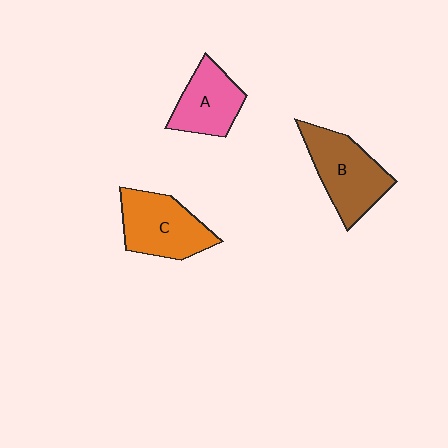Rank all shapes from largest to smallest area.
From largest to smallest: B (brown), C (orange), A (pink).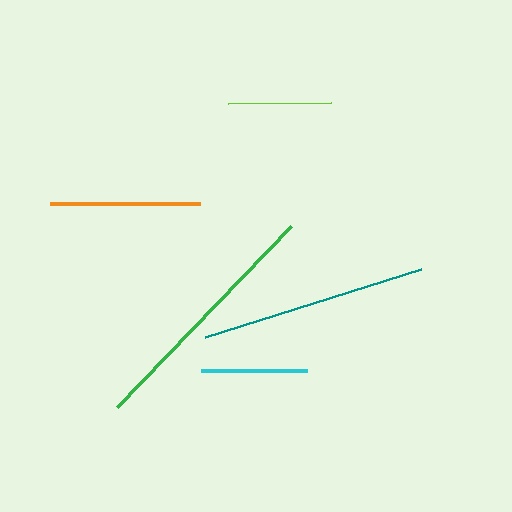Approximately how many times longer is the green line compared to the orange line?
The green line is approximately 1.7 times the length of the orange line.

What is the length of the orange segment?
The orange segment is approximately 150 pixels long.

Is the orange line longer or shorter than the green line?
The green line is longer than the orange line.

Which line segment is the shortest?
The lime line is the shortest at approximately 104 pixels.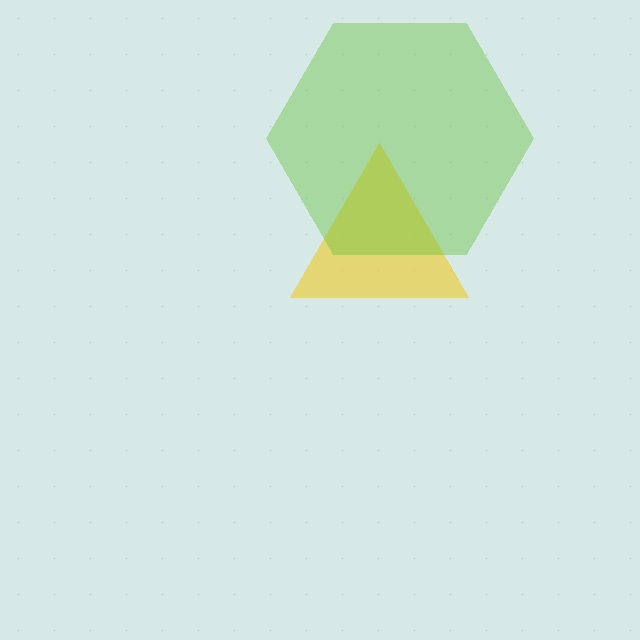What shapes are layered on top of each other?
The layered shapes are: a yellow triangle, a lime hexagon.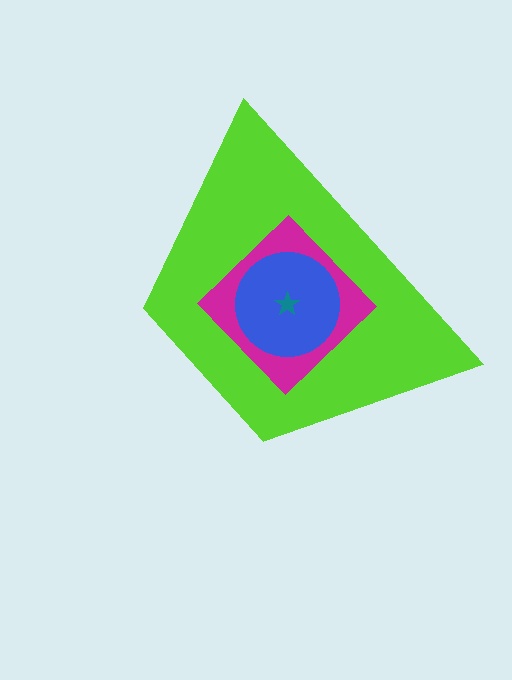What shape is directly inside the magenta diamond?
The blue circle.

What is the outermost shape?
The lime trapezoid.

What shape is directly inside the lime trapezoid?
The magenta diamond.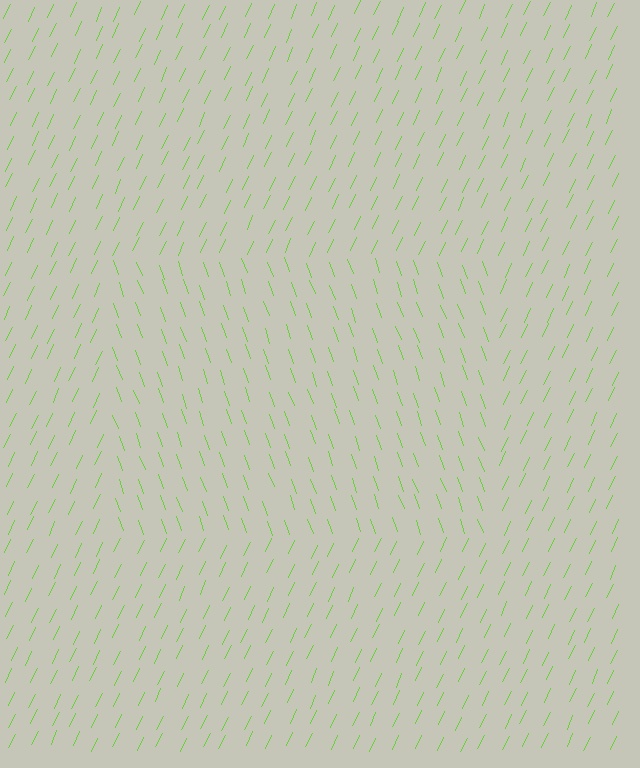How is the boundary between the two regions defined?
The boundary is defined purely by a change in line orientation (approximately 45 degrees difference). All lines are the same color and thickness.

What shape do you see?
I see a rectangle.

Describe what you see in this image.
The image is filled with small lime line segments. A rectangle region in the image has lines oriented differently from the surrounding lines, creating a visible texture boundary.